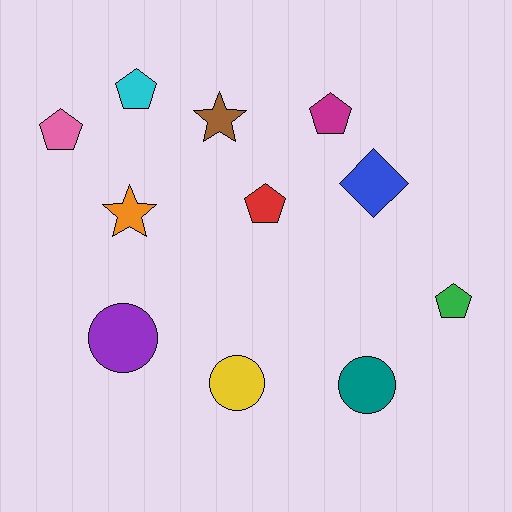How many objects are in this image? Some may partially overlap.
There are 11 objects.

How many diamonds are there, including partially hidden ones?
There is 1 diamond.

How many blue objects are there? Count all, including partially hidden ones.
There is 1 blue object.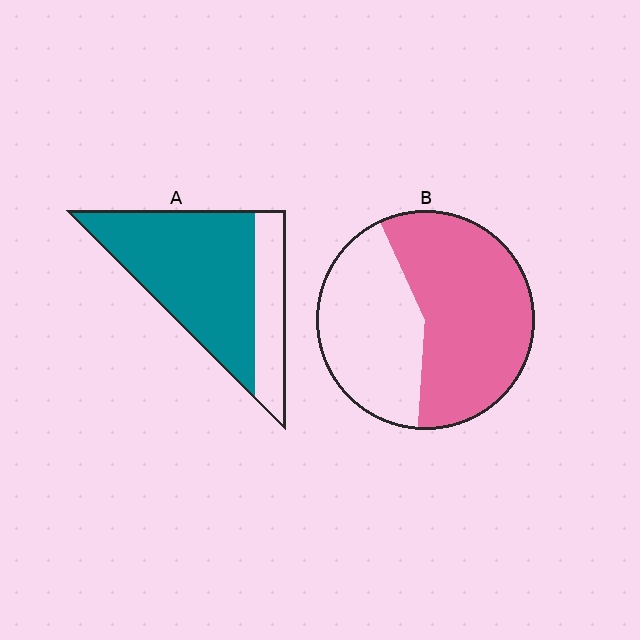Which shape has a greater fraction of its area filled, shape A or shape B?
Shape A.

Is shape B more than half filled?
Yes.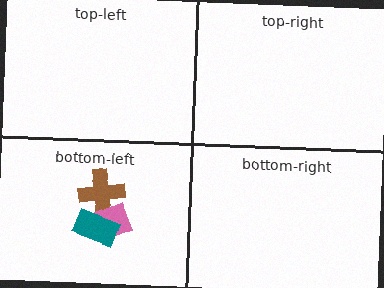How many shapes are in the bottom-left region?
3.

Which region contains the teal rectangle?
The bottom-left region.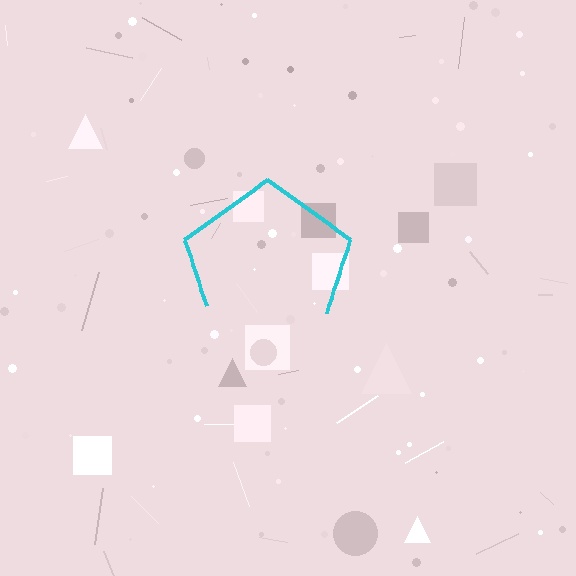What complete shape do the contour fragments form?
The contour fragments form a pentagon.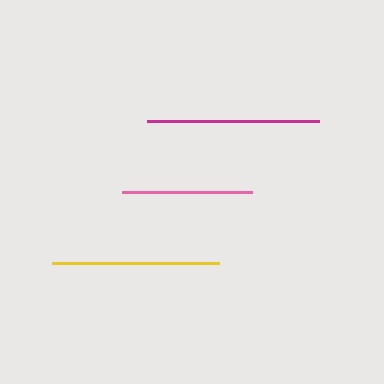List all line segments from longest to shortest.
From longest to shortest: magenta, yellow, pink.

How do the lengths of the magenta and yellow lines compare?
The magenta and yellow lines are approximately the same length.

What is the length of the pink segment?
The pink segment is approximately 130 pixels long.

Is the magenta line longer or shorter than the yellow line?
The magenta line is longer than the yellow line.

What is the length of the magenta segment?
The magenta segment is approximately 172 pixels long.